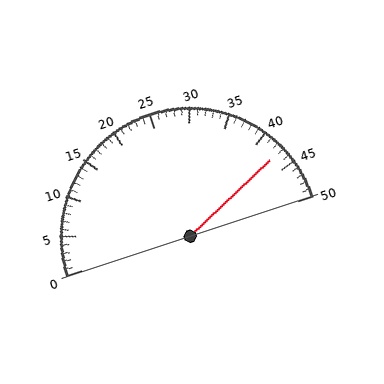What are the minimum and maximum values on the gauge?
The gauge ranges from 0 to 50.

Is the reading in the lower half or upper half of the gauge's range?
The reading is in the upper half of the range (0 to 50).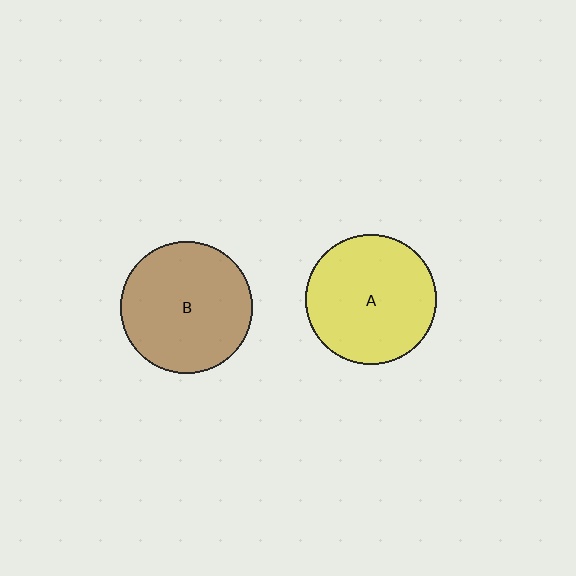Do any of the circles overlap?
No, none of the circles overlap.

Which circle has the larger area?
Circle B (brown).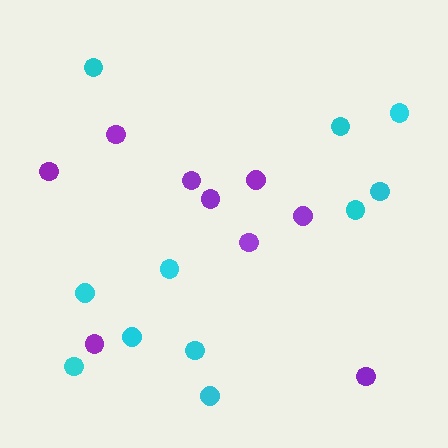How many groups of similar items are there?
There are 2 groups: one group of purple circles (9) and one group of cyan circles (11).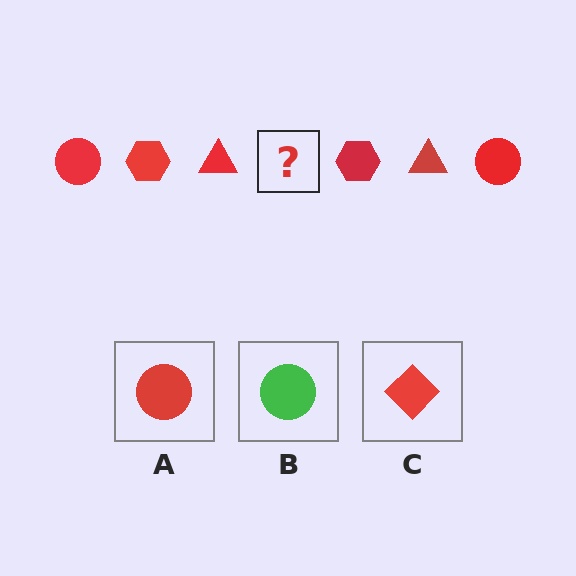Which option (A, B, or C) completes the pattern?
A.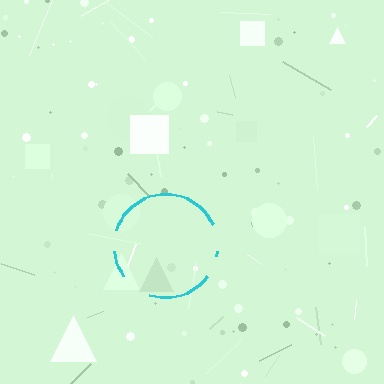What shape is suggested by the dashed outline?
The dashed outline suggests a circle.